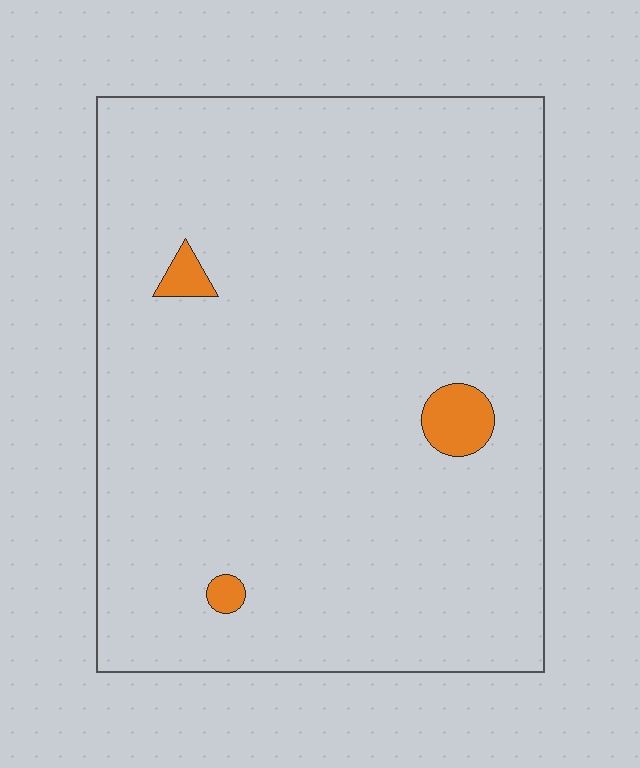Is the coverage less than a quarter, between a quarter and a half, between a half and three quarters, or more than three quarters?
Less than a quarter.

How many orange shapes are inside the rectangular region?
3.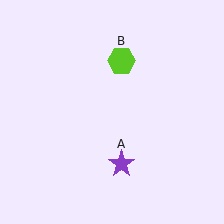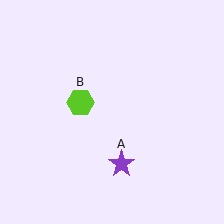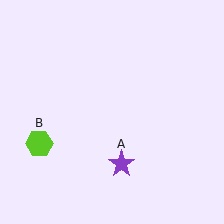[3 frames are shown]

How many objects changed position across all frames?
1 object changed position: lime hexagon (object B).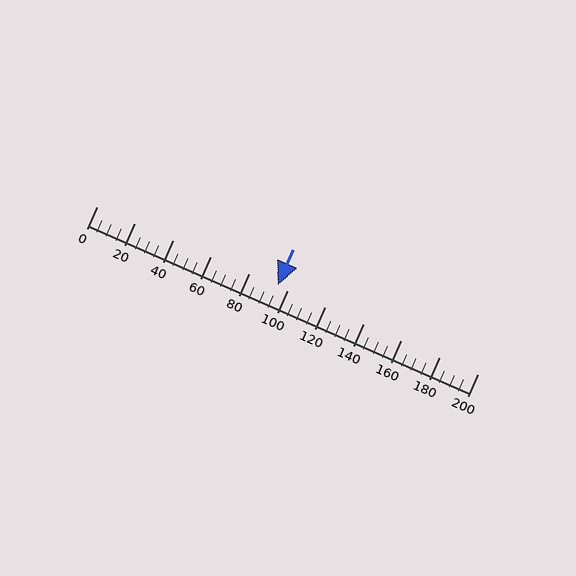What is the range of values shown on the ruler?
The ruler shows values from 0 to 200.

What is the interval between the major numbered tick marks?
The major tick marks are spaced 20 units apart.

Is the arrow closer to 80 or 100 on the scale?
The arrow is closer to 100.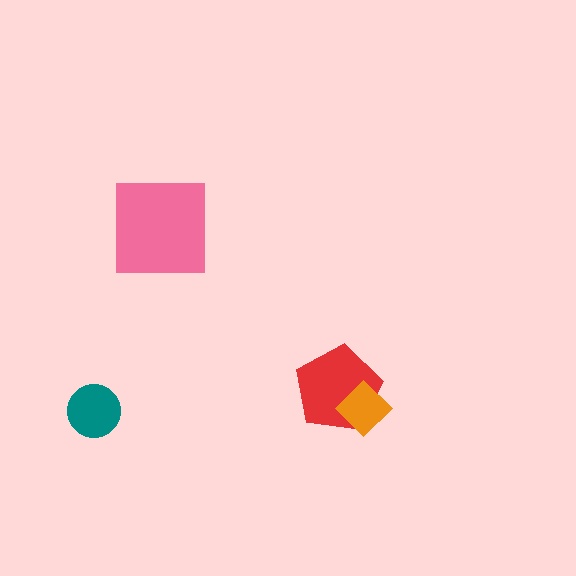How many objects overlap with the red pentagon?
1 object overlaps with the red pentagon.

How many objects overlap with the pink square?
0 objects overlap with the pink square.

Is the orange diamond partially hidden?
No, no other shape covers it.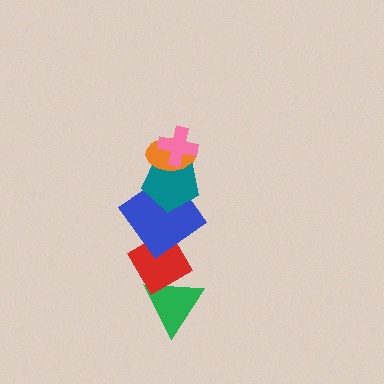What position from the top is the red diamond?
The red diamond is 5th from the top.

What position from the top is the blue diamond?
The blue diamond is 4th from the top.